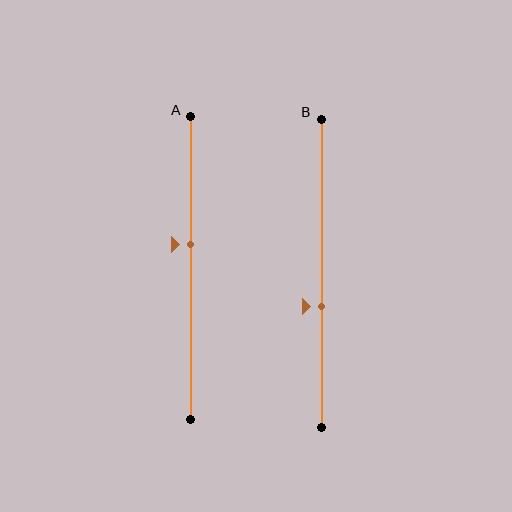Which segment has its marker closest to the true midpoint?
Segment A has its marker closest to the true midpoint.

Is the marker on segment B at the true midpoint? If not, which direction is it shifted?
No, the marker on segment B is shifted downward by about 11% of the segment length.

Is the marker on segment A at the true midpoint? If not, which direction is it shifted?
No, the marker on segment A is shifted upward by about 8% of the segment length.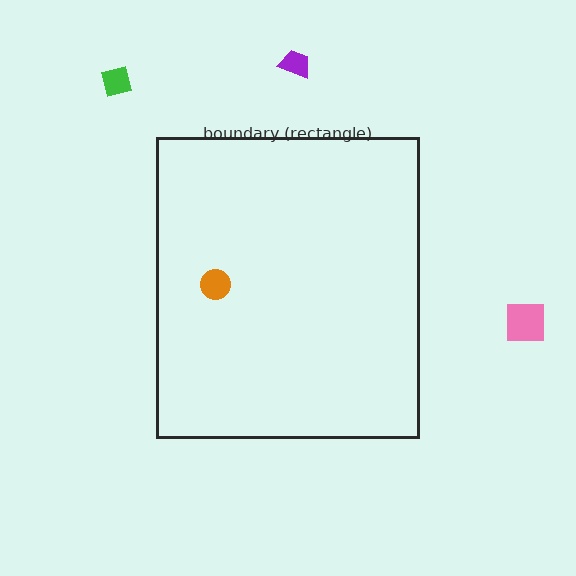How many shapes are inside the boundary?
1 inside, 3 outside.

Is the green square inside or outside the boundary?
Outside.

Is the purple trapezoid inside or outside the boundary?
Outside.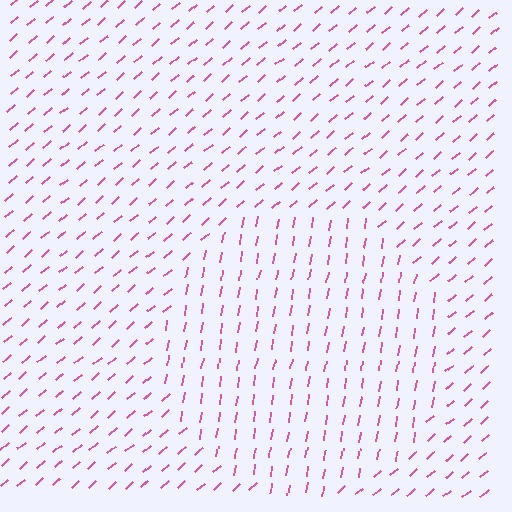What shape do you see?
I see a circle.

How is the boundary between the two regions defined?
The boundary is defined purely by a change in line orientation (approximately 40 degrees difference). All lines are the same color and thickness.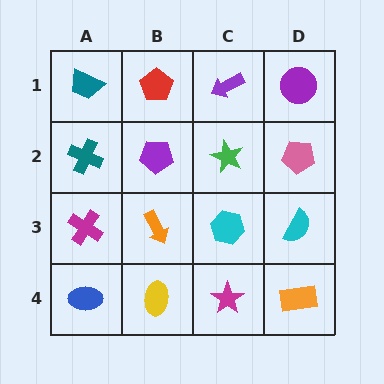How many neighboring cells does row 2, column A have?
3.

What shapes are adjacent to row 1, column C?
A green star (row 2, column C), a red pentagon (row 1, column B), a purple circle (row 1, column D).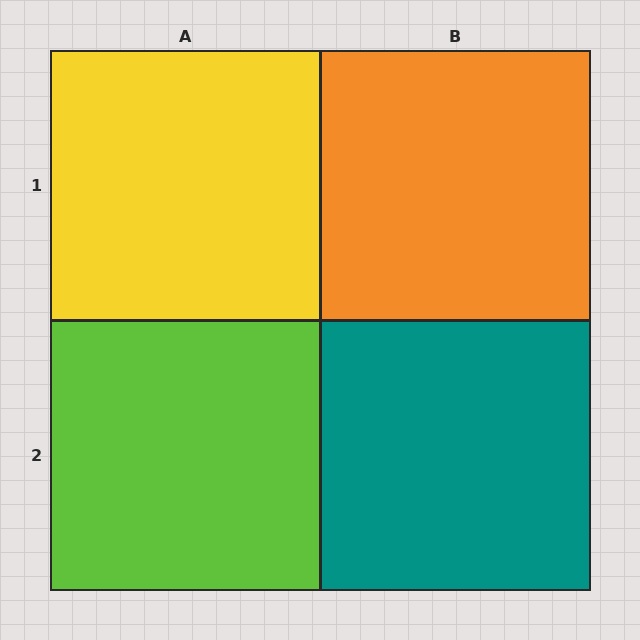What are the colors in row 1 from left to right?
Yellow, orange.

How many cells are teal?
1 cell is teal.